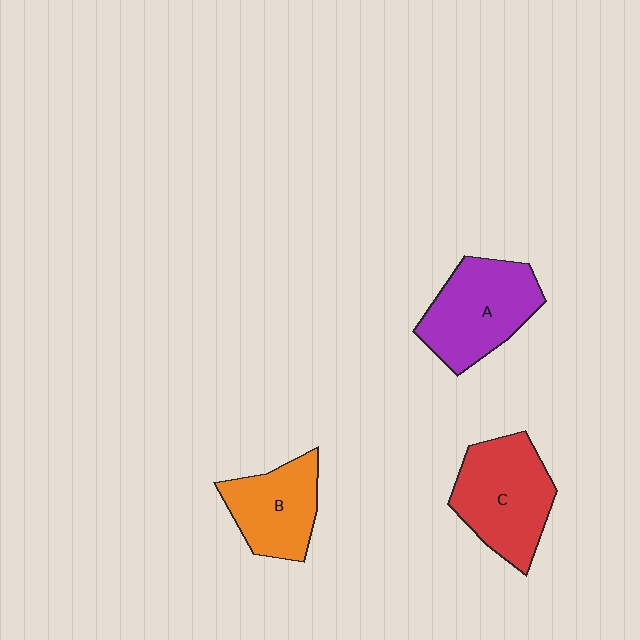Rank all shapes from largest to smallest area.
From largest to smallest: C (red), A (purple), B (orange).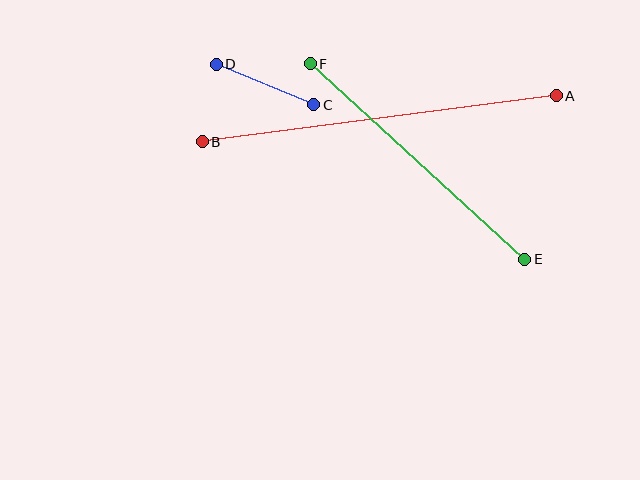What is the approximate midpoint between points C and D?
The midpoint is at approximately (265, 85) pixels.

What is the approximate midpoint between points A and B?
The midpoint is at approximately (379, 119) pixels.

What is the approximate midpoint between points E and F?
The midpoint is at approximately (417, 162) pixels.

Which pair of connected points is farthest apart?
Points A and B are farthest apart.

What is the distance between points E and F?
The distance is approximately 290 pixels.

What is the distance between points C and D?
The distance is approximately 105 pixels.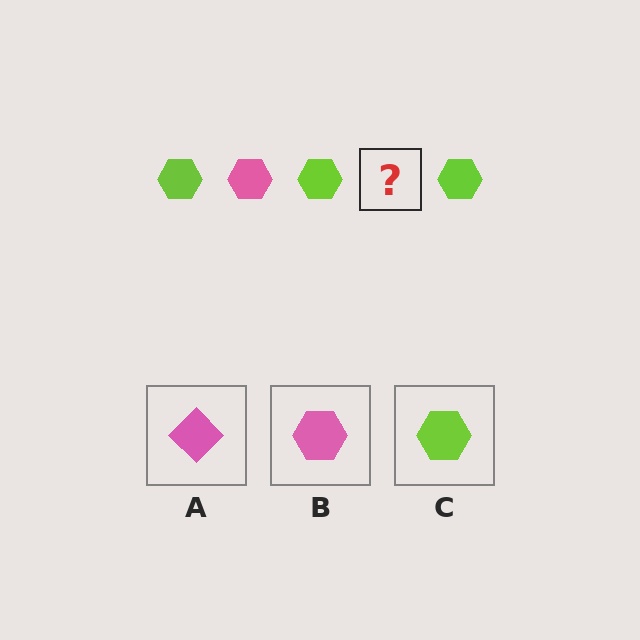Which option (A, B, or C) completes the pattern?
B.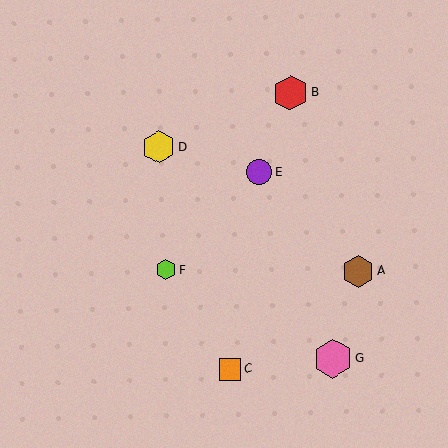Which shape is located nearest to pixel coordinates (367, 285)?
The brown hexagon (labeled A) at (358, 271) is nearest to that location.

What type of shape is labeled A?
Shape A is a brown hexagon.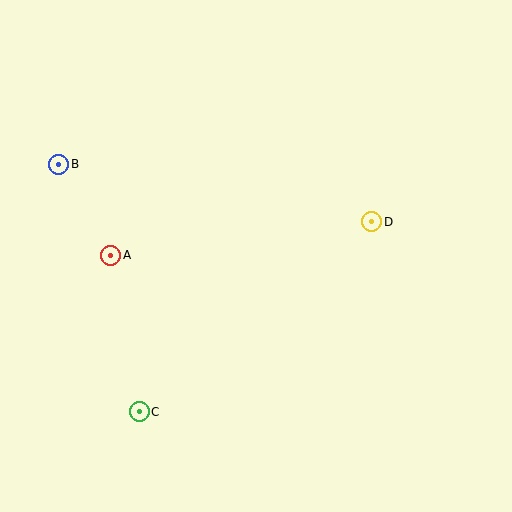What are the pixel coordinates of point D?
Point D is at (372, 222).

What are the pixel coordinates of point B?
Point B is at (59, 164).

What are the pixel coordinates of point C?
Point C is at (139, 412).